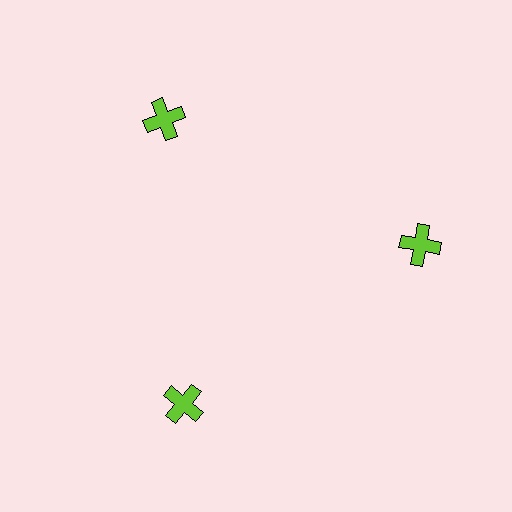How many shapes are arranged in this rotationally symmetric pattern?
There are 3 shapes, arranged in 3 groups of 1.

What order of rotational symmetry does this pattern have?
This pattern has 3-fold rotational symmetry.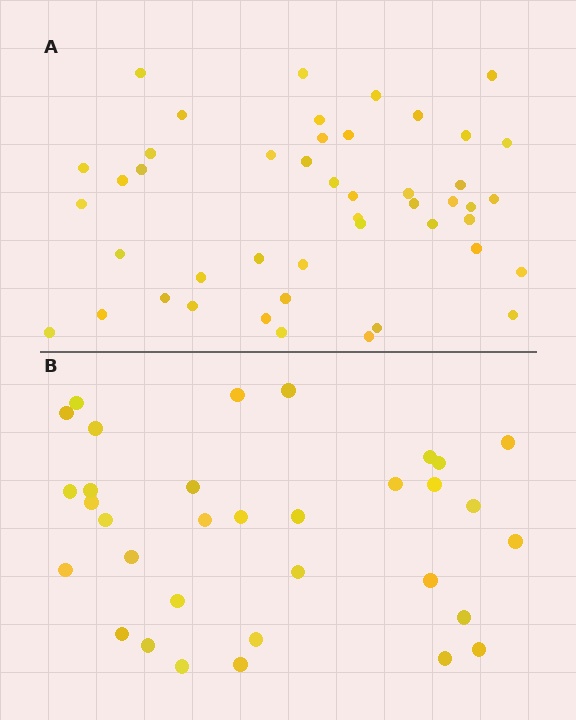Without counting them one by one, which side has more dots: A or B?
Region A (the top region) has more dots.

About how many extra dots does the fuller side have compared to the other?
Region A has approximately 15 more dots than region B.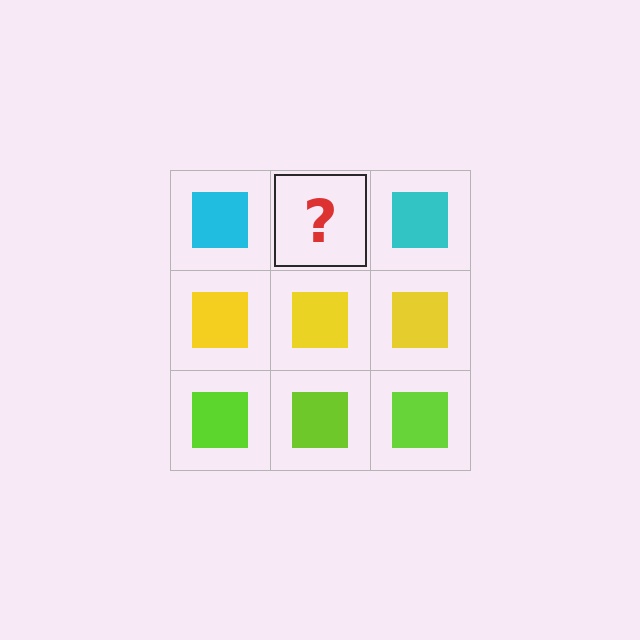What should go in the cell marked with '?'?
The missing cell should contain a cyan square.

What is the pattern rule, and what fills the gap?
The rule is that each row has a consistent color. The gap should be filled with a cyan square.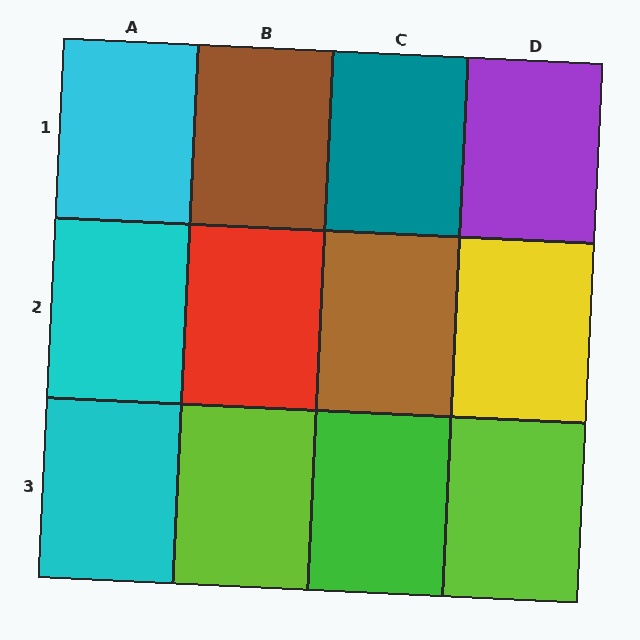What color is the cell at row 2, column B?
Red.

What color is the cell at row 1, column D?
Purple.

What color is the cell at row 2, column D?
Yellow.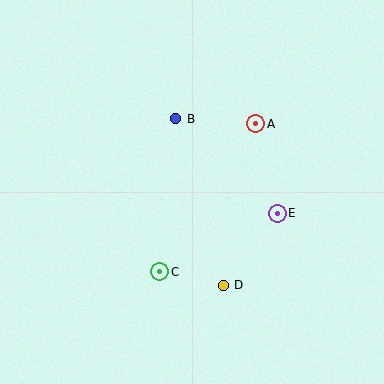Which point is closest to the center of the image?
Point B at (176, 119) is closest to the center.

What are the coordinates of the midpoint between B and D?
The midpoint between B and D is at (199, 202).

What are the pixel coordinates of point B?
Point B is at (176, 119).